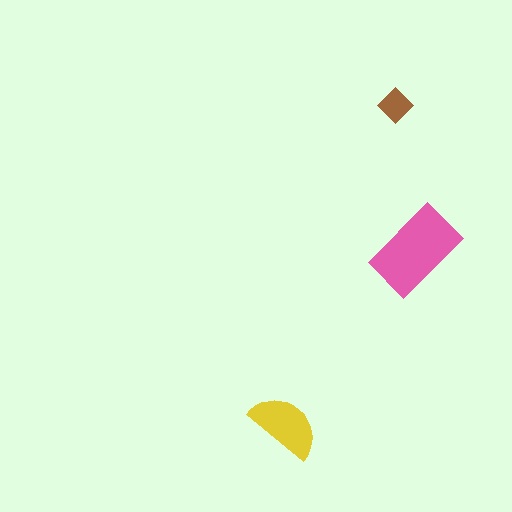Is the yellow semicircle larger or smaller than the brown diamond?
Larger.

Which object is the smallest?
The brown diamond.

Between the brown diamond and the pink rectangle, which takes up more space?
The pink rectangle.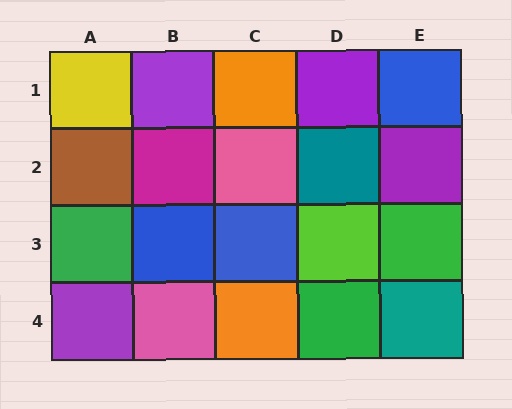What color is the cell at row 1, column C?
Orange.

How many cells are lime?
1 cell is lime.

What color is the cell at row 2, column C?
Pink.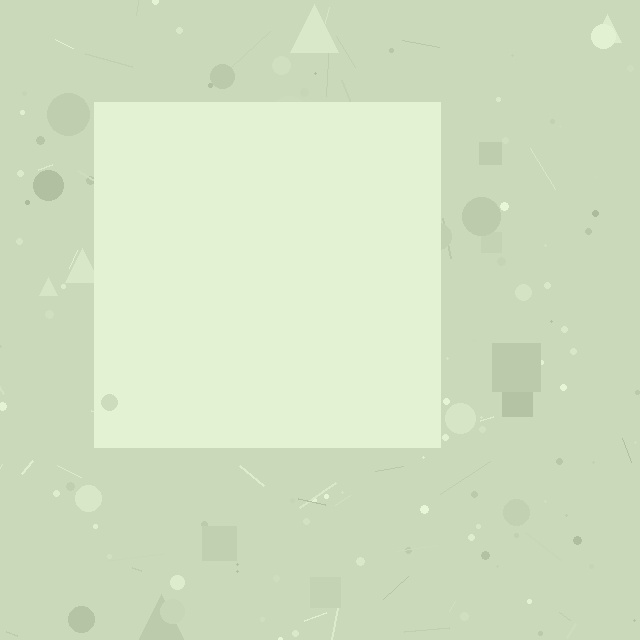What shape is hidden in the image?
A square is hidden in the image.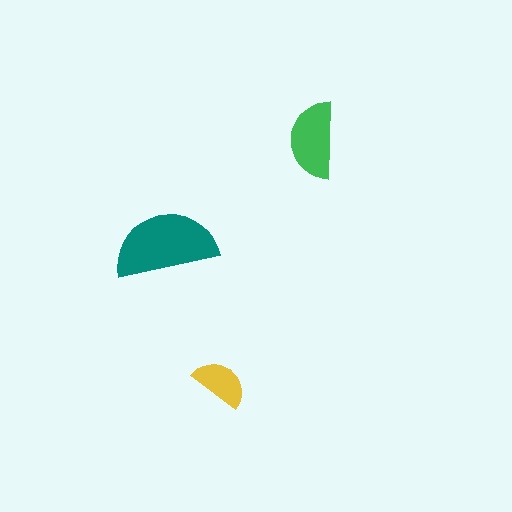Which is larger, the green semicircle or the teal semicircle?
The teal one.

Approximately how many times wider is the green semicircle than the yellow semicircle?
About 1.5 times wider.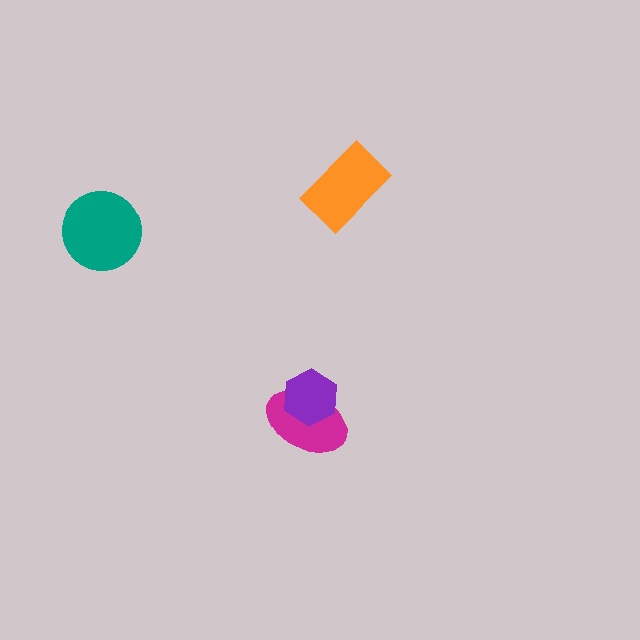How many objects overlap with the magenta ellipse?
1 object overlaps with the magenta ellipse.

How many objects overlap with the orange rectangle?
0 objects overlap with the orange rectangle.